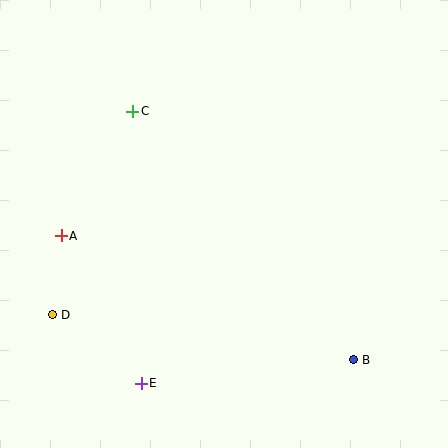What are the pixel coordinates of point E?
Point E is at (141, 383).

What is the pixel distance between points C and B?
The distance between C and B is 333 pixels.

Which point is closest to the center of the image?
Point C at (133, 111) is closest to the center.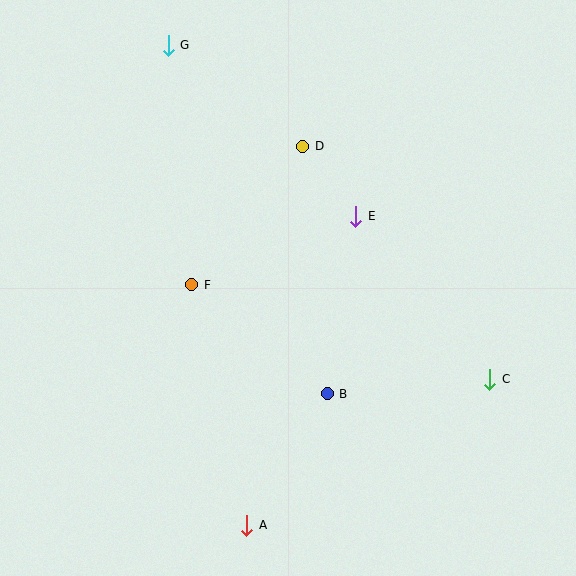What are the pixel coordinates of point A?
Point A is at (247, 525).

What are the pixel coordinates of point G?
Point G is at (168, 45).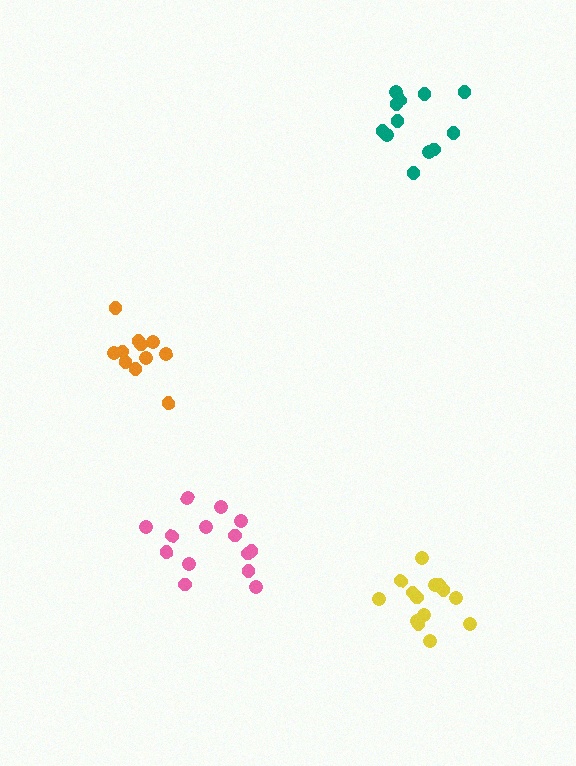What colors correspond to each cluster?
The clusters are colored: yellow, teal, orange, pink.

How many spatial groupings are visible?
There are 4 spatial groupings.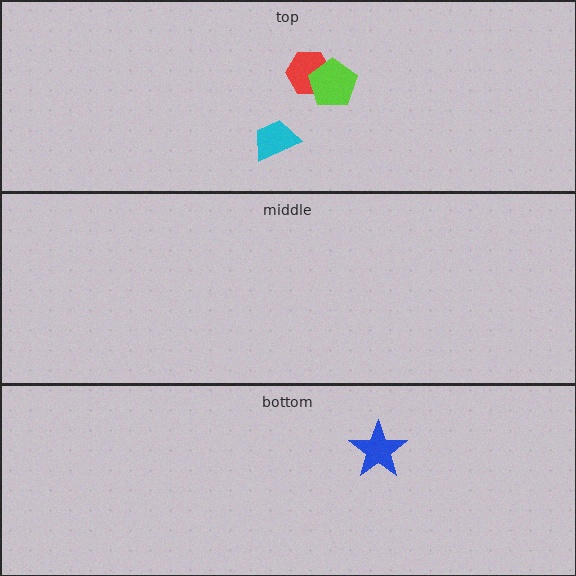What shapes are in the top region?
The red hexagon, the cyan trapezoid, the lime pentagon.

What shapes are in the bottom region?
The blue star.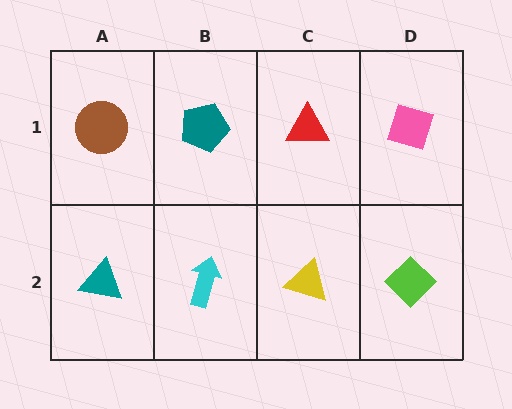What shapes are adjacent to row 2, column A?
A brown circle (row 1, column A), a cyan arrow (row 2, column B).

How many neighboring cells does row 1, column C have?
3.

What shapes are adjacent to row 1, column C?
A yellow triangle (row 2, column C), a teal pentagon (row 1, column B), a pink diamond (row 1, column D).